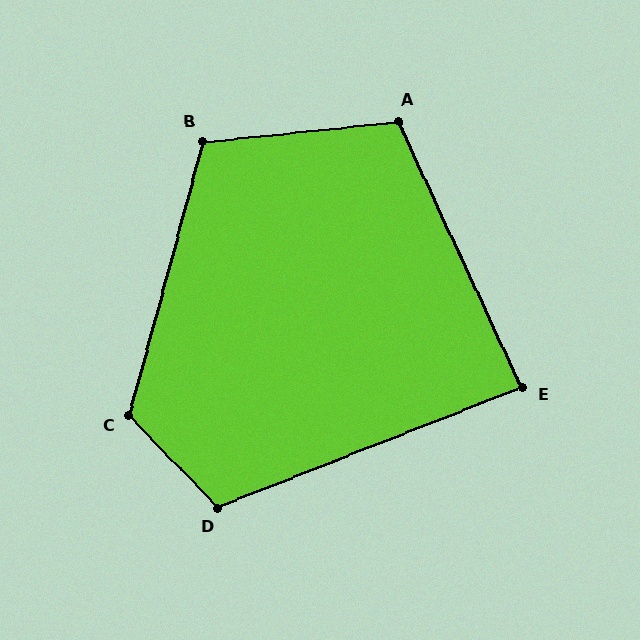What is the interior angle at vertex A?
Approximately 109 degrees (obtuse).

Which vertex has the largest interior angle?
C, at approximately 121 degrees.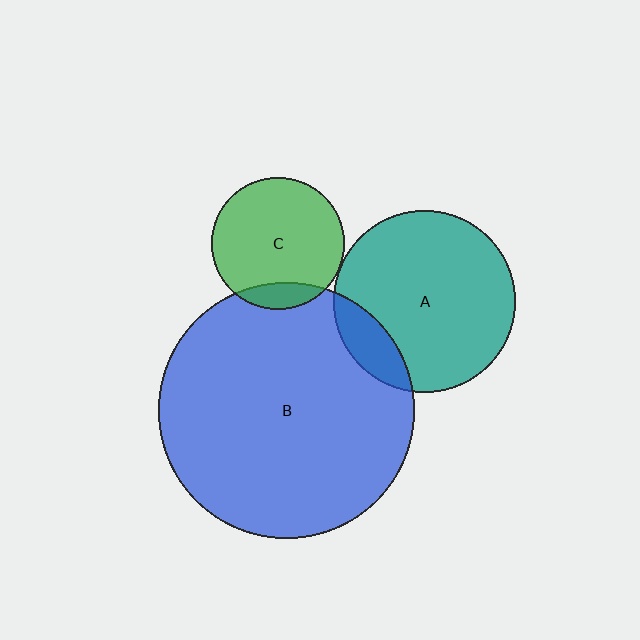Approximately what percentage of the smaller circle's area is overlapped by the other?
Approximately 10%.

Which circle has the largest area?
Circle B (blue).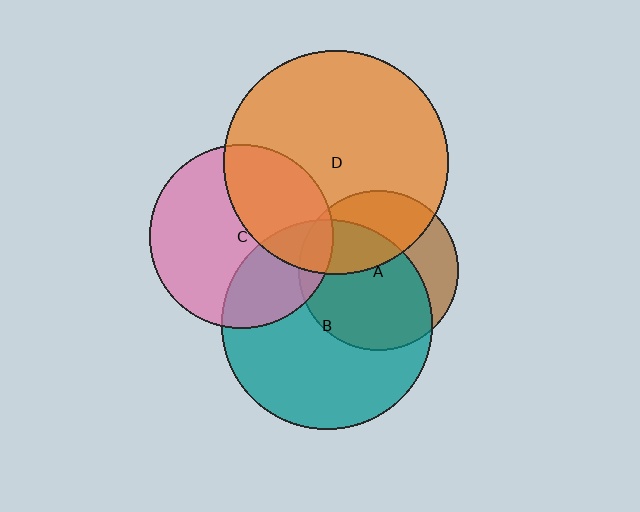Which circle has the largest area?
Circle D (orange).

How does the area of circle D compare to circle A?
Approximately 2.0 times.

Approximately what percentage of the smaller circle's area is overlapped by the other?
Approximately 65%.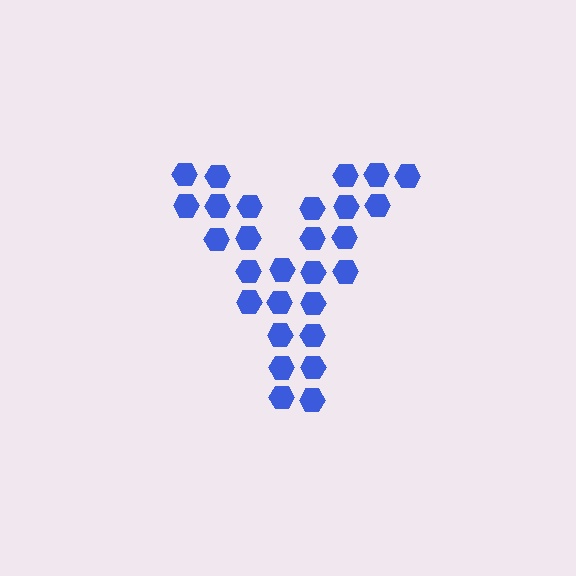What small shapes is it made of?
It is made of small hexagons.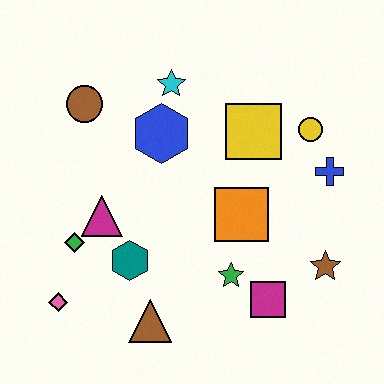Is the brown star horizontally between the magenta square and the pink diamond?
No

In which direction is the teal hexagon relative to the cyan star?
The teal hexagon is below the cyan star.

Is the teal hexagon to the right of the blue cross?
No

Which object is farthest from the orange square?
The pink diamond is farthest from the orange square.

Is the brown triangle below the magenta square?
Yes